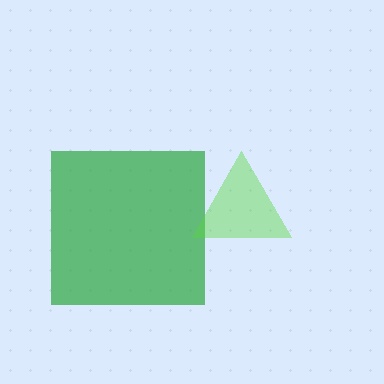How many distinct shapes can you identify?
There are 2 distinct shapes: a green square, a lime triangle.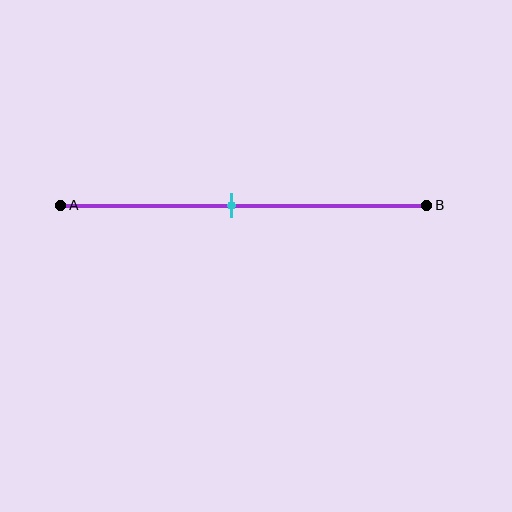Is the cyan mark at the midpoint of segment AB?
No, the mark is at about 45% from A, not at the 50% midpoint.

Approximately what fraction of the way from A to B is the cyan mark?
The cyan mark is approximately 45% of the way from A to B.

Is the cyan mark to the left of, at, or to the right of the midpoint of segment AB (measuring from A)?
The cyan mark is to the left of the midpoint of segment AB.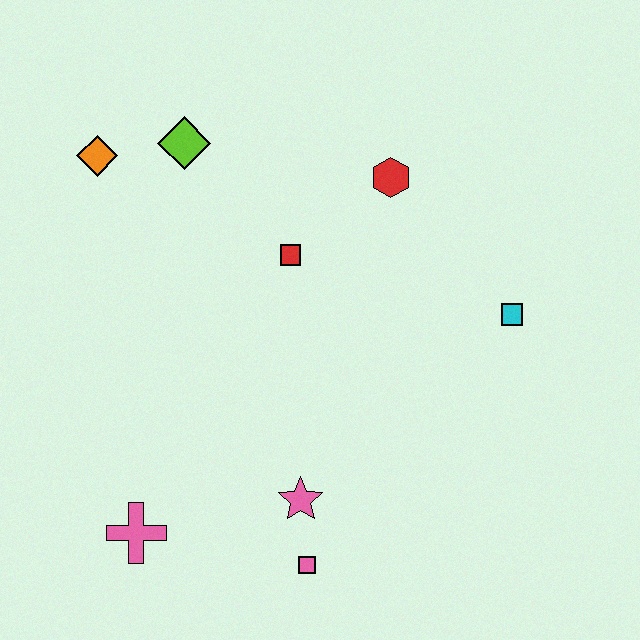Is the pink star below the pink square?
No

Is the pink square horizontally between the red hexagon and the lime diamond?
Yes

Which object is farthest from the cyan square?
The orange diamond is farthest from the cyan square.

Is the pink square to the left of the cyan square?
Yes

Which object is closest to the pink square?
The pink star is closest to the pink square.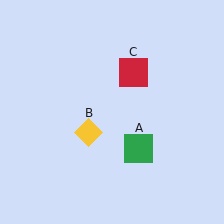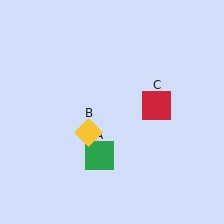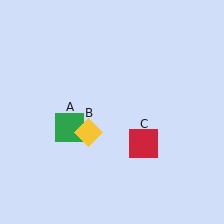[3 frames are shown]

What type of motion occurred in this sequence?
The green square (object A), red square (object C) rotated clockwise around the center of the scene.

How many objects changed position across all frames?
2 objects changed position: green square (object A), red square (object C).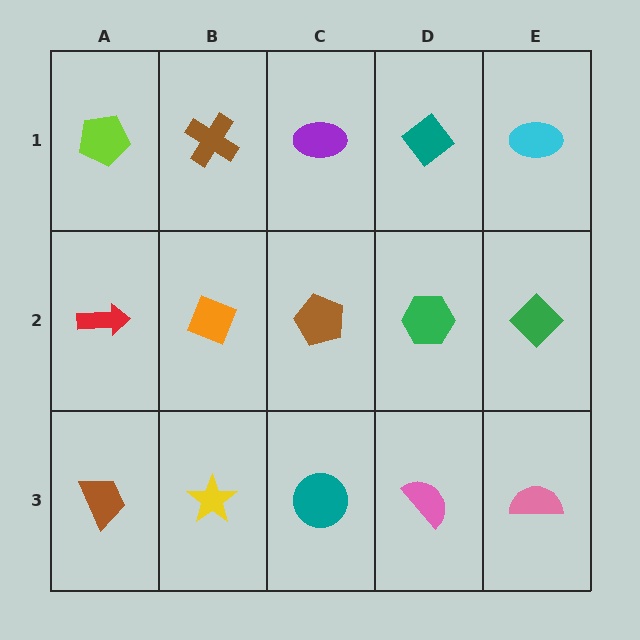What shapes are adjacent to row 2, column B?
A brown cross (row 1, column B), a yellow star (row 3, column B), a red arrow (row 2, column A), a brown pentagon (row 2, column C).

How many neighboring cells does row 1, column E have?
2.